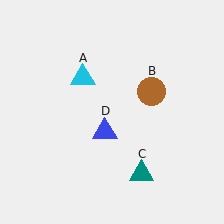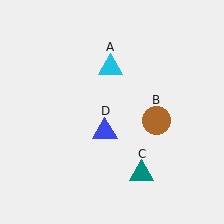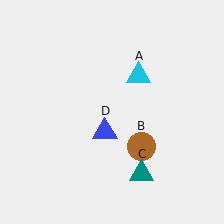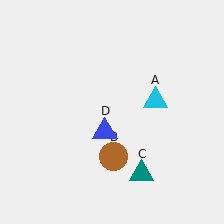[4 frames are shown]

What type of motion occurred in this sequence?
The cyan triangle (object A), brown circle (object B) rotated clockwise around the center of the scene.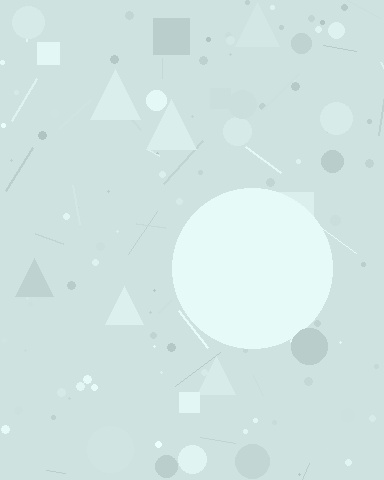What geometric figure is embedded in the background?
A circle is embedded in the background.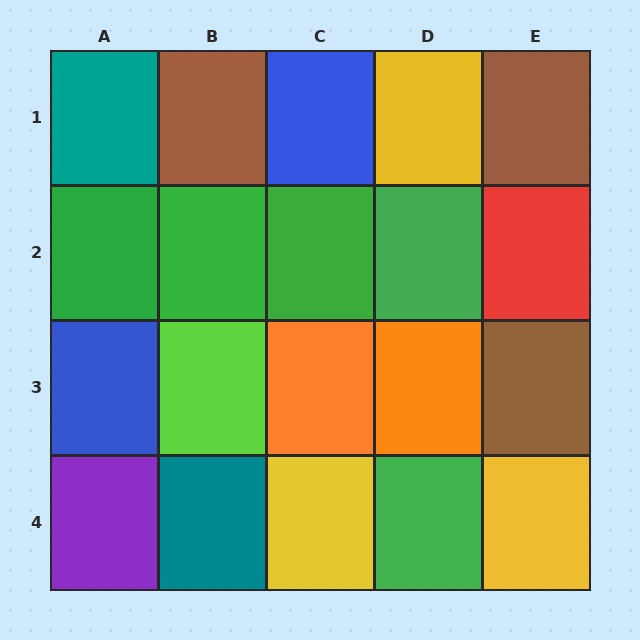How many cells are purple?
1 cell is purple.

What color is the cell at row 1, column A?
Teal.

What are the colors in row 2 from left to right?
Green, green, green, green, red.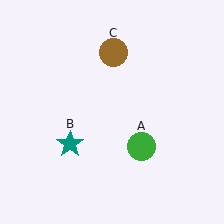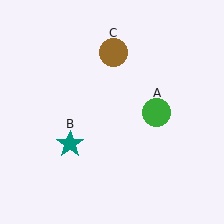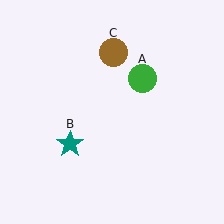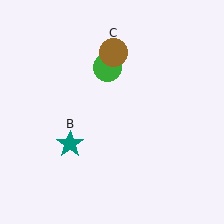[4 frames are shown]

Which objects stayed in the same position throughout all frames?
Teal star (object B) and brown circle (object C) remained stationary.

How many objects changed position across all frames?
1 object changed position: green circle (object A).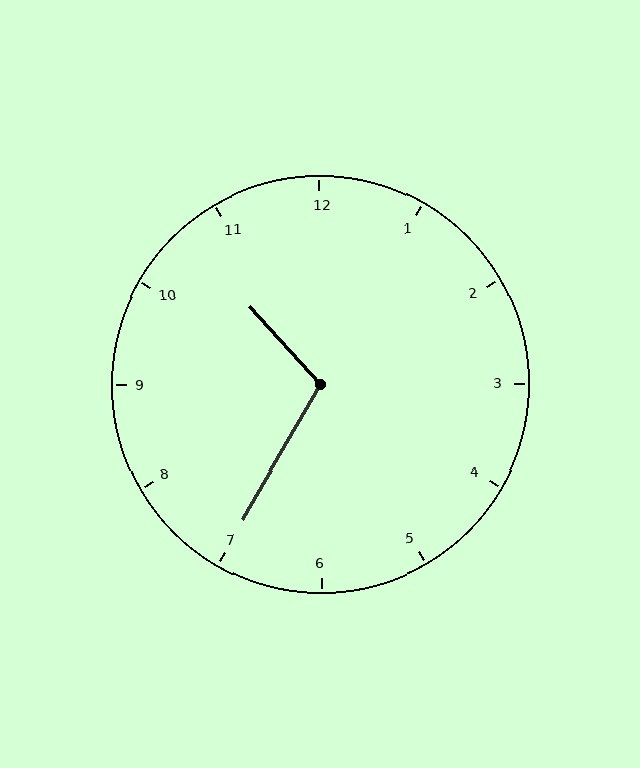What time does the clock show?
10:35.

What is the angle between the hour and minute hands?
Approximately 108 degrees.